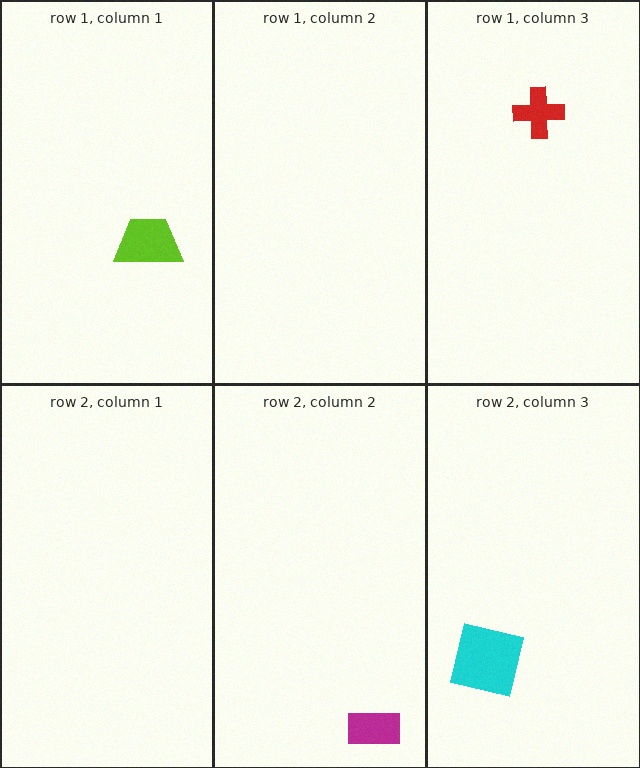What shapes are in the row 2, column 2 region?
The magenta rectangle.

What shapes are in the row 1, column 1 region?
The lime trapezoid.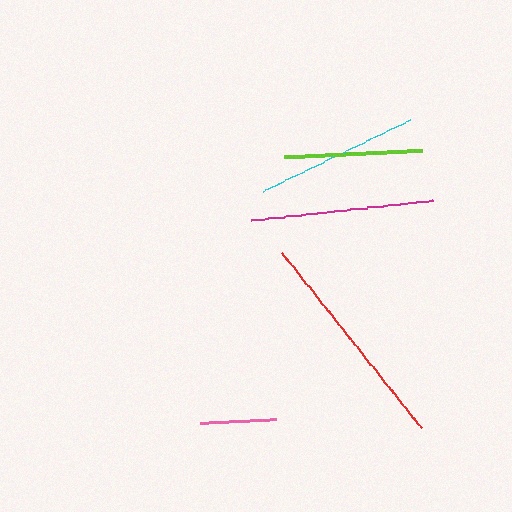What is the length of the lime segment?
The lime segment is approximately 138 pixels long.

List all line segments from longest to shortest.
From longest to shortest: red, magenta, cyan, lime, pink.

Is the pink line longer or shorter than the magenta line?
The magenta line is longer than the pink line.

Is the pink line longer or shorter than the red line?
The red line is longer than the pink line.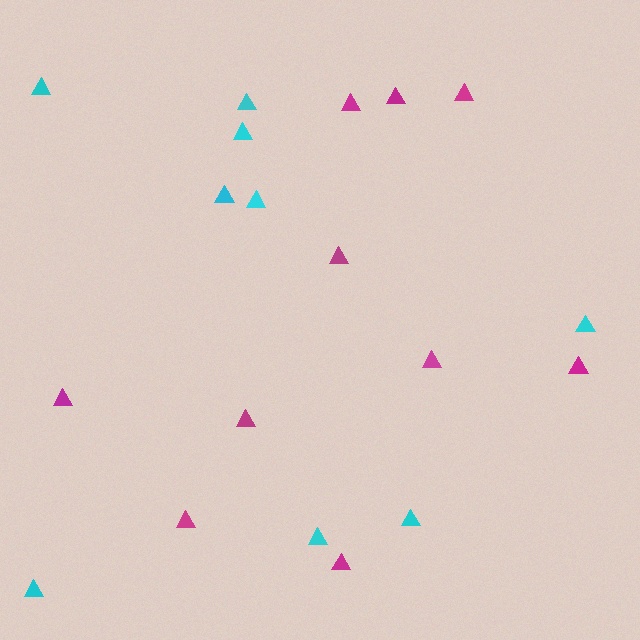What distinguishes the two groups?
There are 2 groups: one group of magenta triangles (10) and one group of cyan triangles (9).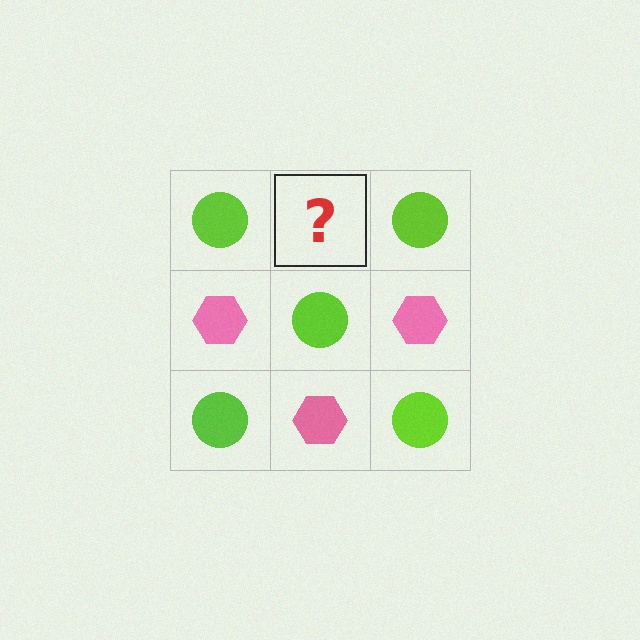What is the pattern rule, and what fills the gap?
The rule is that it alternates lime circle and pink hexagon in a checkerboard pattern. The gap should be filled with a pink hexagon.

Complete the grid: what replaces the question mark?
The question mark should be replaced with a pink hexagon.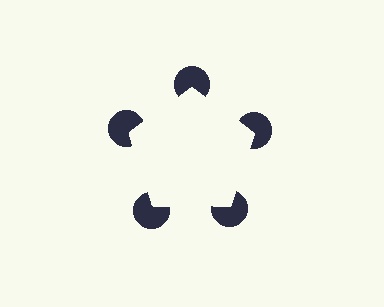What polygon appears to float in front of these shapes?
An illusory pentagon — its edges are inferred from the aligned wedge cuts in the pac-man discs, not physically drawn.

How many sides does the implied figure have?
5 sides.